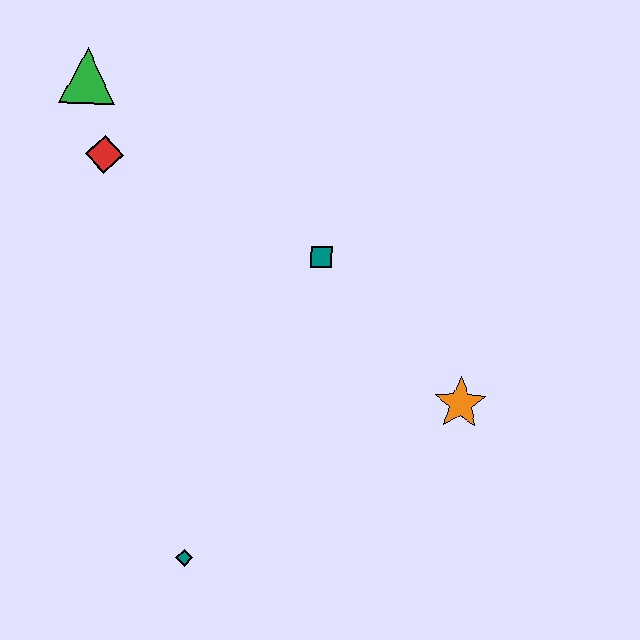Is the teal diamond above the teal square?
No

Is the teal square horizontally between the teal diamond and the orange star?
Yes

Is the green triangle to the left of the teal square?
Yes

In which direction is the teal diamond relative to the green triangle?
The teal diamond is below the green triangle.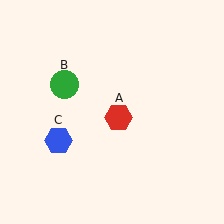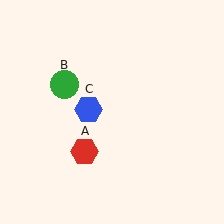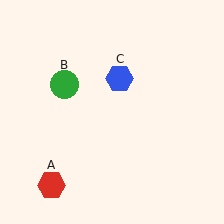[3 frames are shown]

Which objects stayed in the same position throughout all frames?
Green circle (object B) remained stationary.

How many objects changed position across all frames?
2 objects changed position: red hexagon (object A), blue hexagon (object C).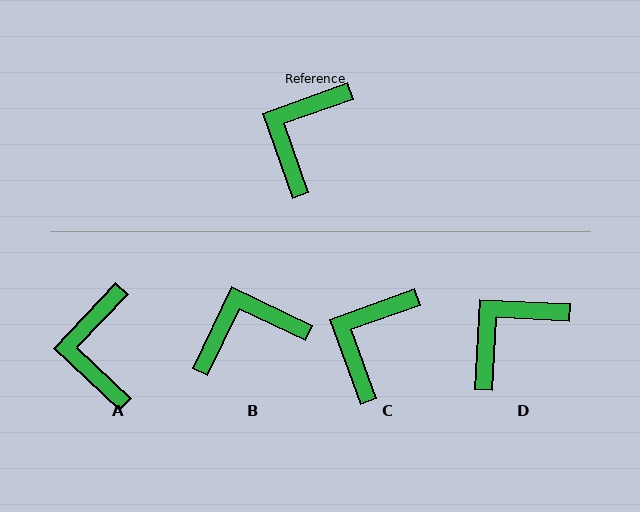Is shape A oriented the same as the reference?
No, it is off by about 27 degrees.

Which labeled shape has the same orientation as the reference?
C.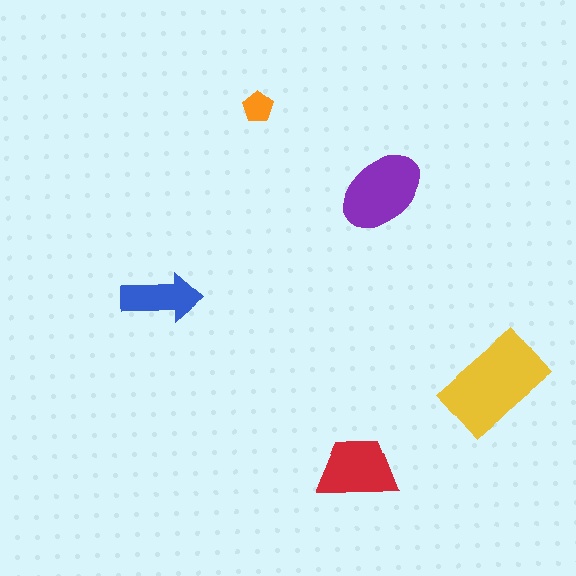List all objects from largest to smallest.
The yellow rectangle, the purple ellipse, the red trapezoid, the blue arrow, the orange pentagon.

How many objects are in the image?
There are 5 objects in the image.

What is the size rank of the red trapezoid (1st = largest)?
3rd.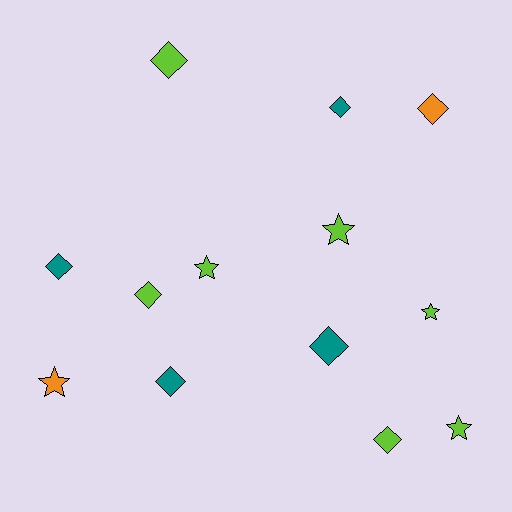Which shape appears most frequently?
Diamond, with 8 objects.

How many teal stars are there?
There are no teal stars.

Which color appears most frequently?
Lime, with 7 objects.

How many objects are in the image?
There are 13 objects.